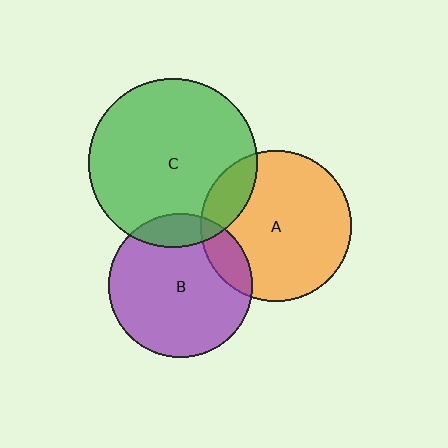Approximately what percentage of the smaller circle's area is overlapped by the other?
Approximately 15%.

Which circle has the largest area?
Circle C (green).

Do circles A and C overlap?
Yes.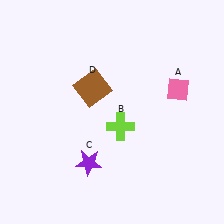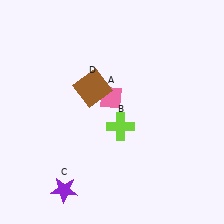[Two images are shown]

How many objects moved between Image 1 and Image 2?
2 objects moved between the two images.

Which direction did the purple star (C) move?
The purple star (C) moved down.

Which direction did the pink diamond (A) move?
The pink diamond (A) moved left.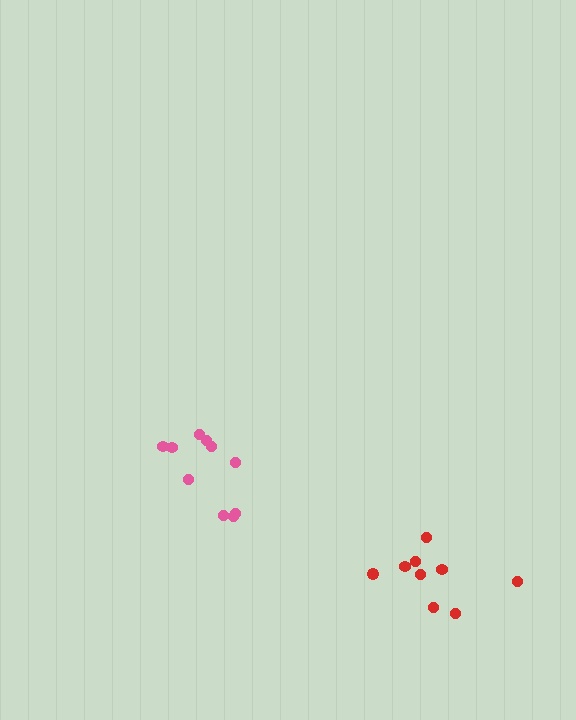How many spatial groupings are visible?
There are 2 spatial groupings.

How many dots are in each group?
Group 1: 9 dots, Group 2: 10 dots (19 total).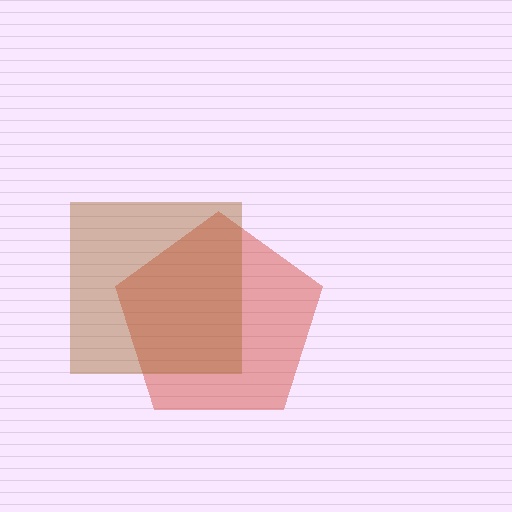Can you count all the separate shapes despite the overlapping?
Yes, there are 2 separate shapes.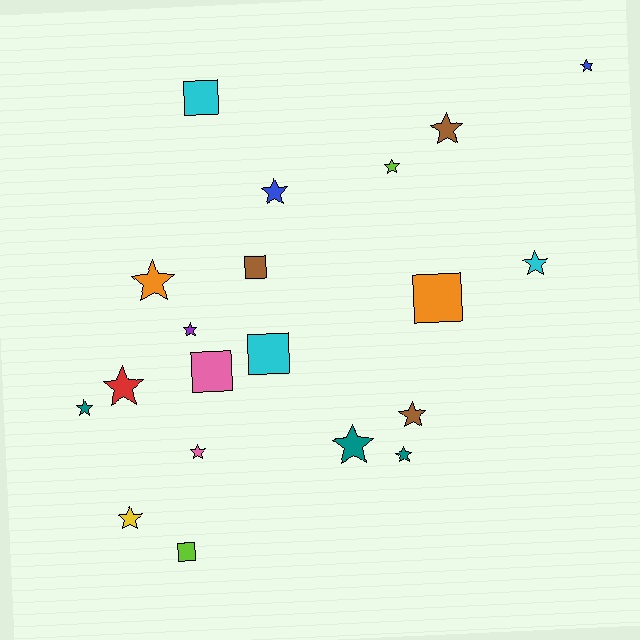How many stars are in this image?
There are 14 stars.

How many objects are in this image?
There are 20 objects.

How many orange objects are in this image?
There are 2 orange objects.